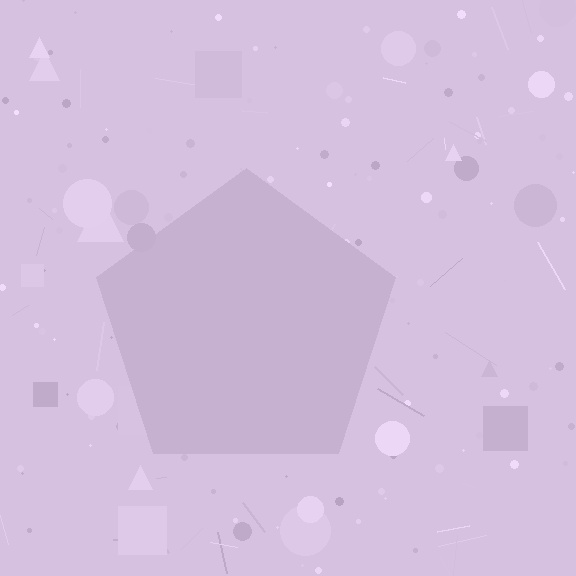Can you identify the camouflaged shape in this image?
The camouflaged shape is a pentagon.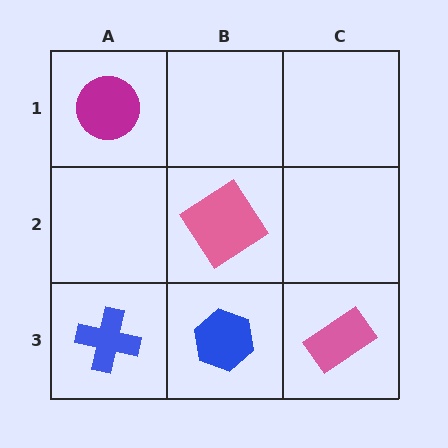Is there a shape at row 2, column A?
No, that cell is empty.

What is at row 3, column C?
A pink rectangle.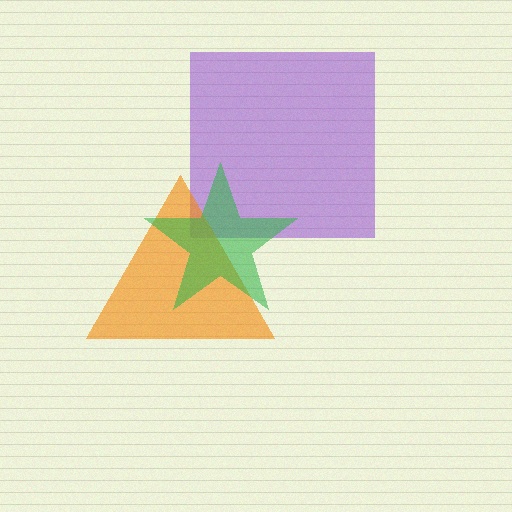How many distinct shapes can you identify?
There are 3 distinct shapes: a purple square, an orange triangle, a green star.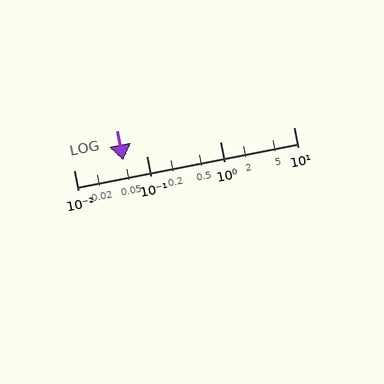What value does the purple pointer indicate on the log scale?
The pointer indicates approximately 0.048.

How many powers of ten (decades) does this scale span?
The scale spans 3 decades, from 0.01 to 10.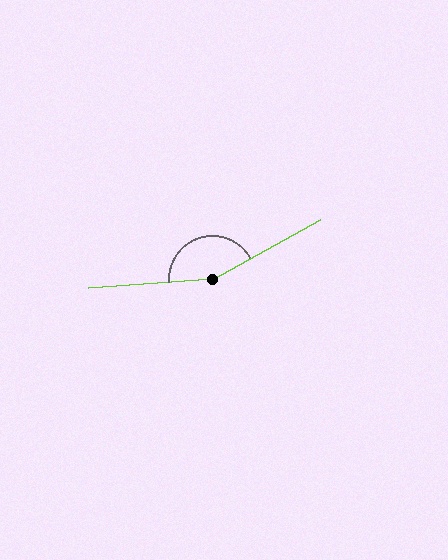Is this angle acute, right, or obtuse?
It is obtuse.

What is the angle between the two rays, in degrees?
Approximately 155 degrees.